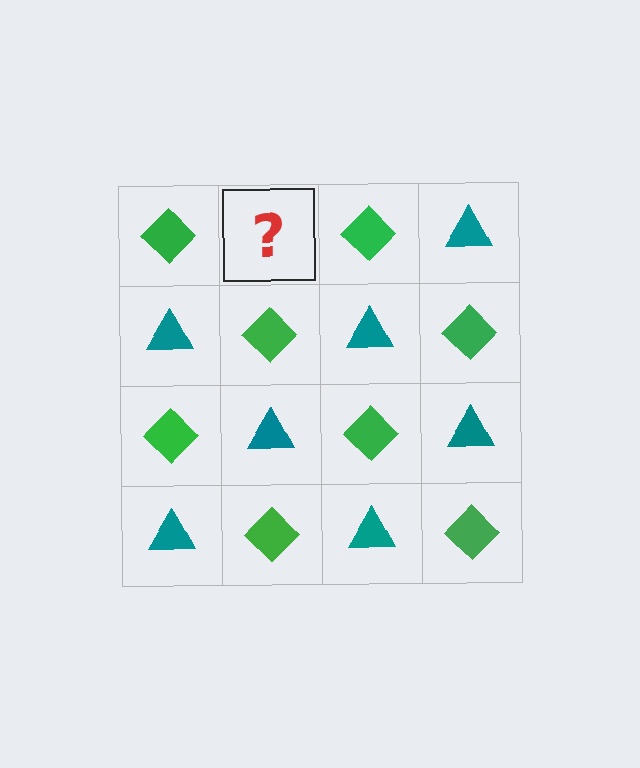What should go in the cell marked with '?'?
The missing cell should contain a teal triangle.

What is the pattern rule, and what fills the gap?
The rule is that it alternates green diamond and teal triangle in a checkerboard pattern. The gap should be filled with a teal triangle.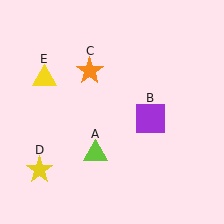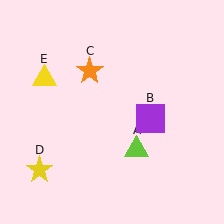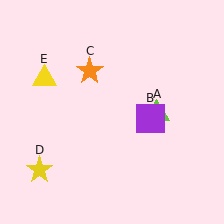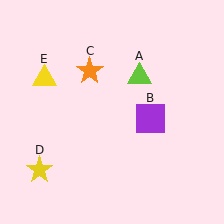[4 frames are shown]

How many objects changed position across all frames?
1 object changed position: lime triangle (object A).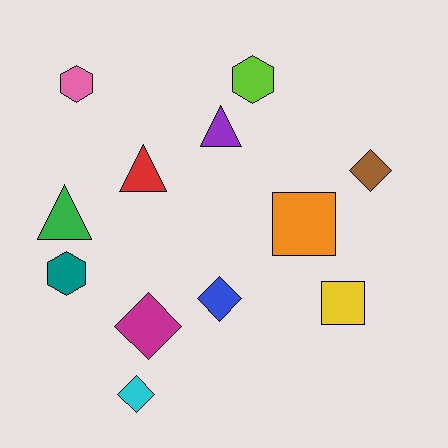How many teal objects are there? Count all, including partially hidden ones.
There is 1 teal object.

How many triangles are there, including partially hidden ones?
There are 3 triangles.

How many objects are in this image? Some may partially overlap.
There are 12 objects.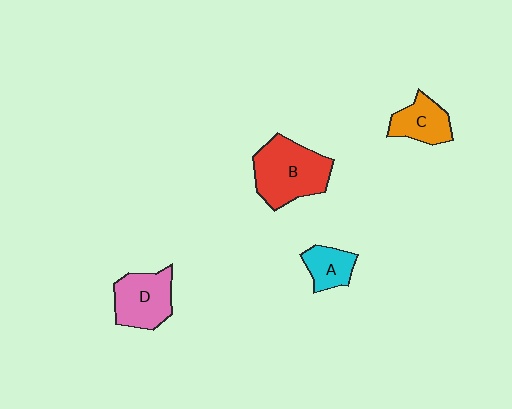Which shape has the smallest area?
Shape A (cyan).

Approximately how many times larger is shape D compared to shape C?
Approximately 1.3 times.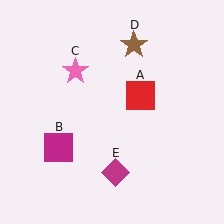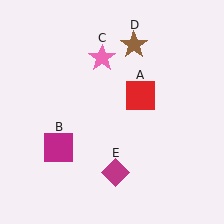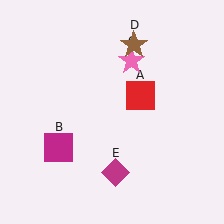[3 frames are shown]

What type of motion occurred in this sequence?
The pink star (object C) rotated clockwise around the center of the scene.